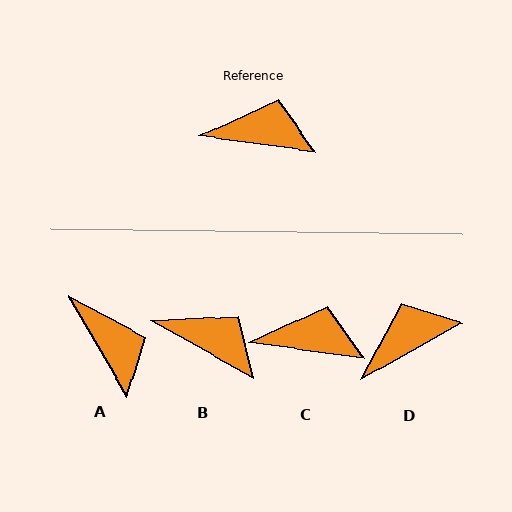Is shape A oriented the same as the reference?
No, it is off by about 53 degrees.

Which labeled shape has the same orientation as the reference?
C.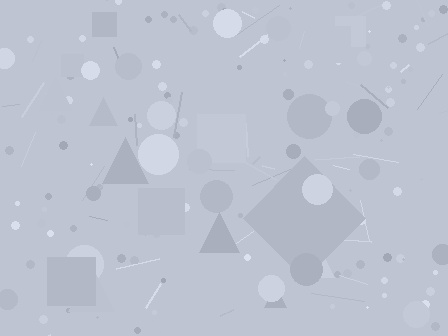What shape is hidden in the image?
A diamond is hidden in the image.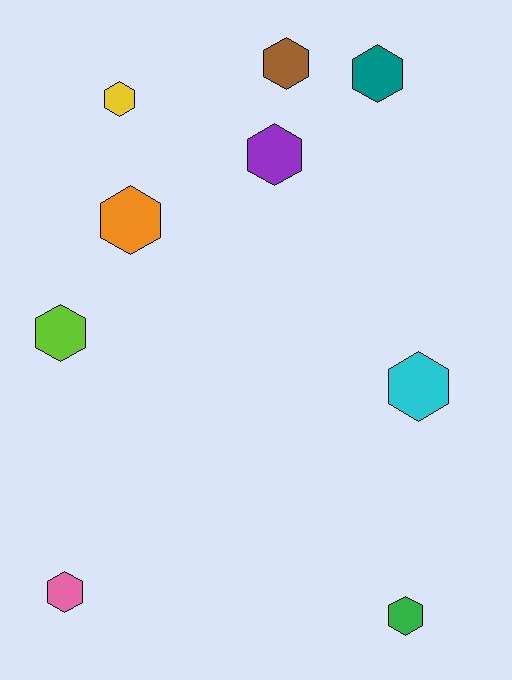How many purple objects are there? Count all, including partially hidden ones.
There is 1 purple object.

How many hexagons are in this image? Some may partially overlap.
There are 9 hexagons.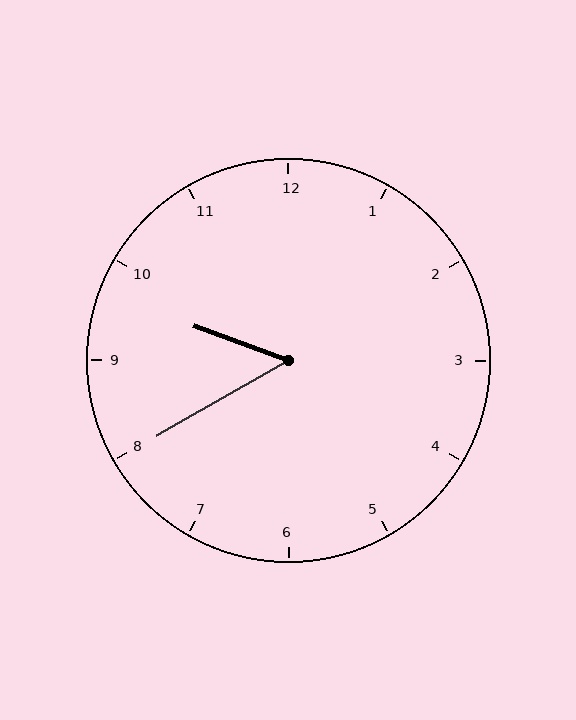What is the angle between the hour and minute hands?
Approximately 50 degrees.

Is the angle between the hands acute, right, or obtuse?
It is acute.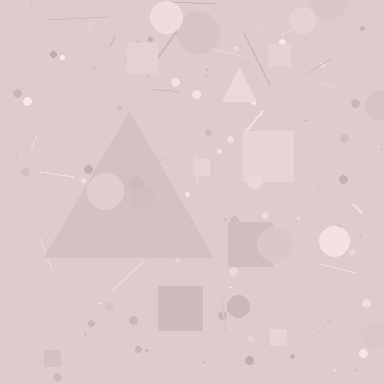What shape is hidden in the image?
A triangle is hidden in the image.